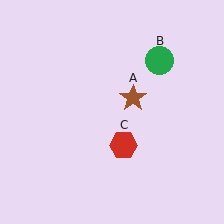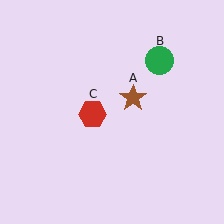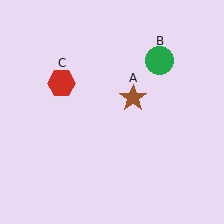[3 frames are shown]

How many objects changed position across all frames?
1 object changed position: red hexagon (object C).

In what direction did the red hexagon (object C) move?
The red hexagon (object C) moved up and to the left.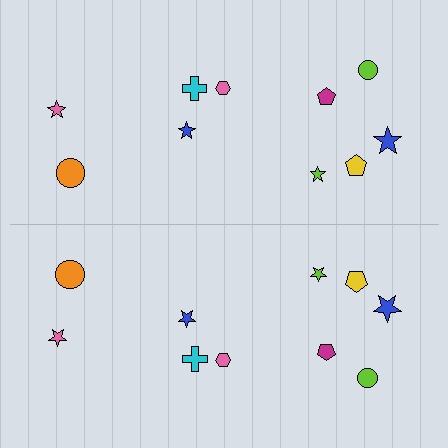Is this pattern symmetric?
Yes, this pattern has bilateral (reflection) symmetry.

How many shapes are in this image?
There are 20 shapes in this image.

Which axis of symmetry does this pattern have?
The pattern has a horizontal axis of symmetry running through the center of the image.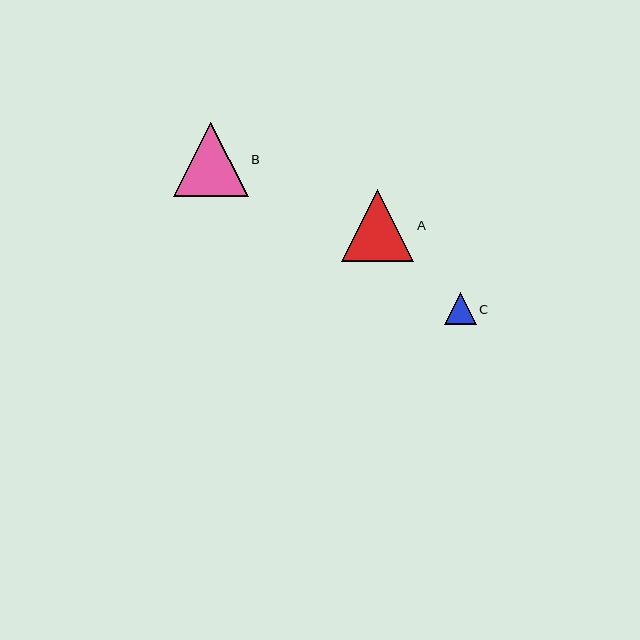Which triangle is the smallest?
Triangle C is the smallest with a size of approximately 32 pixels.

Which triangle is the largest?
Triangle B is the largest with a size of approximately 75 pixels.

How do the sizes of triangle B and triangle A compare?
Triangle B and triangle A are approximately the same size.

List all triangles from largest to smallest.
From largest to smallest: B, A, C.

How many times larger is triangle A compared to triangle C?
Triangle A is approximately 2.2 times the size of triangle C.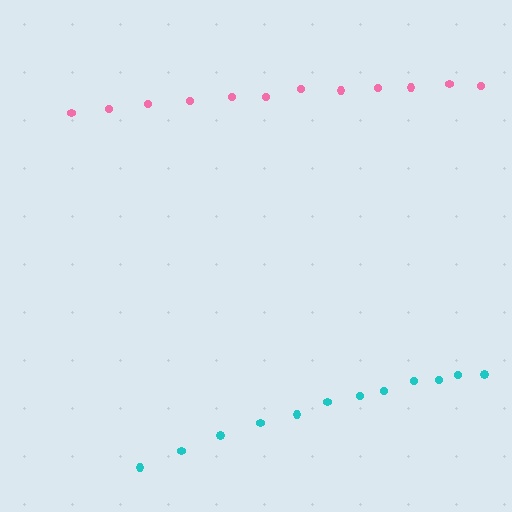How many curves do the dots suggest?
There are 2 distinct paths.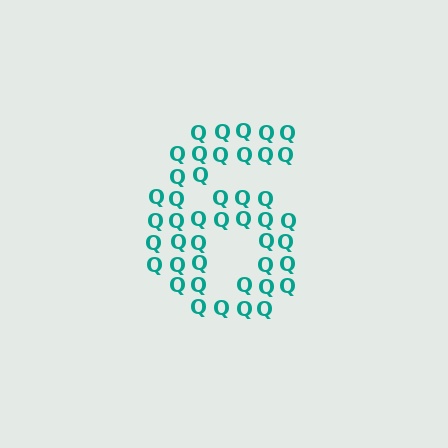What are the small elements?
The small elements are letter Q's.